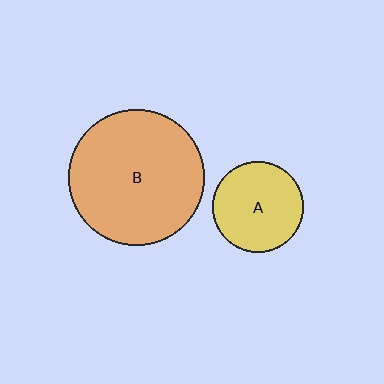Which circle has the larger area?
Circle B (orange).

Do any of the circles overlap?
No, none of the circles overlap.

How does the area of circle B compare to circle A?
Approximately 2.2 times.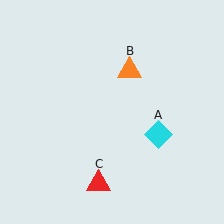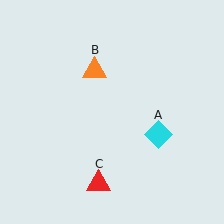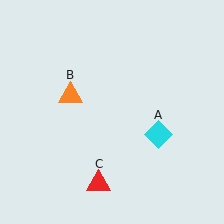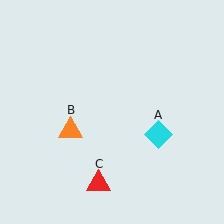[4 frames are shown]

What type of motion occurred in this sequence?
The orange triangle (object B) rotated counterclockwise around the center of the scene.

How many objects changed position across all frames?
1 object changed position: orange triangle (object B).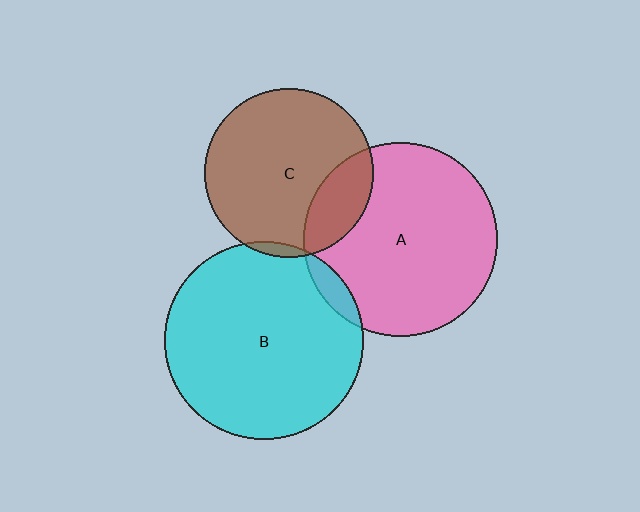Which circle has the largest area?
Circle B (cyan).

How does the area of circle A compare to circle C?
Approximately 1.3 times.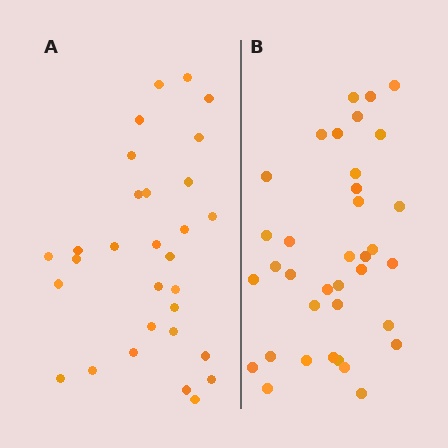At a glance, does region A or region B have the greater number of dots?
Region B (the right region) has more dots.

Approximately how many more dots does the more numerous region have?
Region B has about 6 more dots than region A.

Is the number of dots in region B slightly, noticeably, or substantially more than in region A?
Region B has only slightly more — the two regions are fairly close. The ratio is roughly 1.2 to 1.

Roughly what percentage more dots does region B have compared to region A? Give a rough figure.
About 20% more.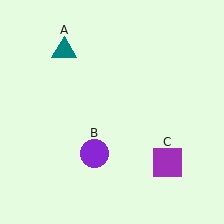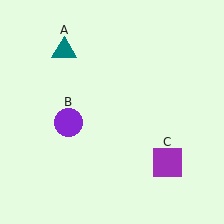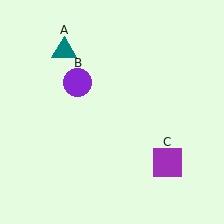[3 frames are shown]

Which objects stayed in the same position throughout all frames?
Teal triangle (object A) and purple square (object C) remained stationary.